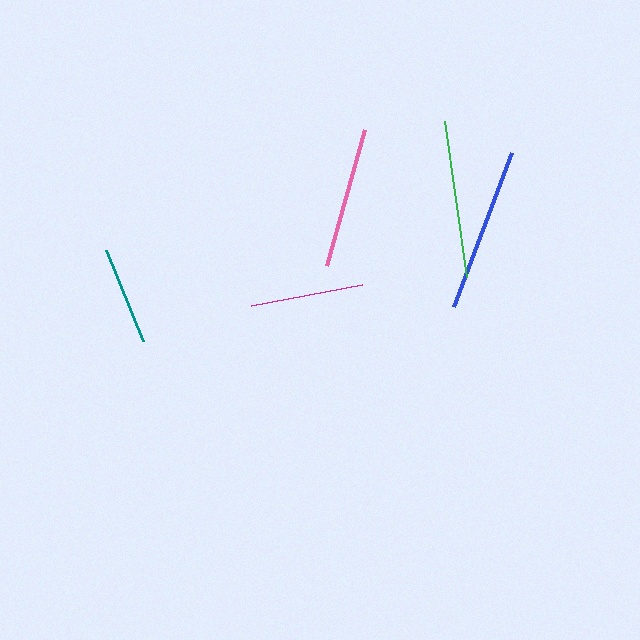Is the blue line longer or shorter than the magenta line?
The blue line is longer than the magenta line.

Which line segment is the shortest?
The teal line is the shortest at approximately 98 pixels.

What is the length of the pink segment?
The pink segment is approximately 142 pixels long.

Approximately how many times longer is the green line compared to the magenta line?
The green line is approximately 1.4 times the length of the magenta line.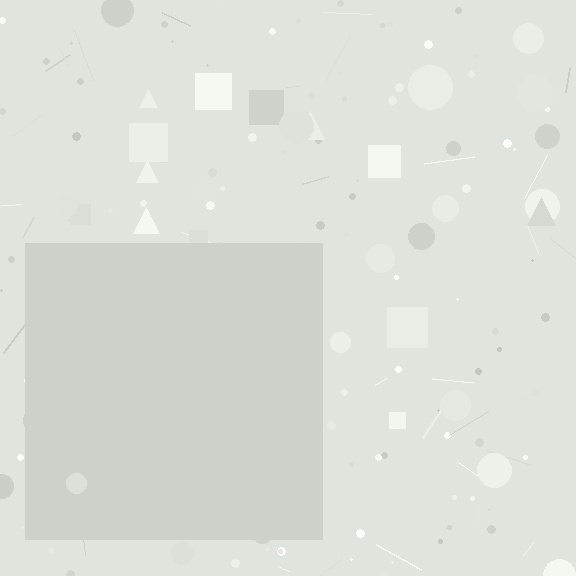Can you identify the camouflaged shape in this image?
The camouflaged shape is a square.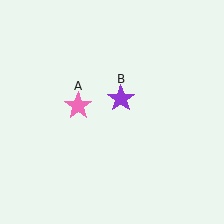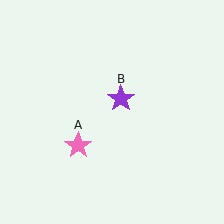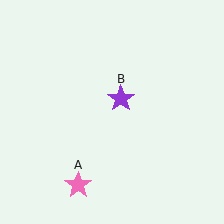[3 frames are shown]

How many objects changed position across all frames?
1 object changed position: pink star (object A).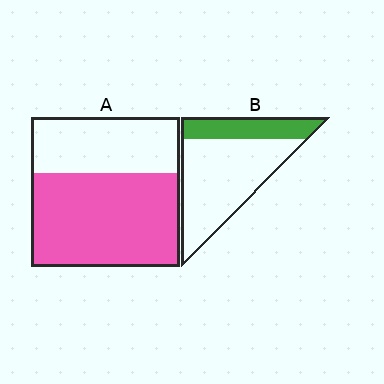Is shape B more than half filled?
No.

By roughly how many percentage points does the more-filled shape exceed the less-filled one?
By roughly 35 percentage points (A over B).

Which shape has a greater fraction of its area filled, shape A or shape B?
Shape A.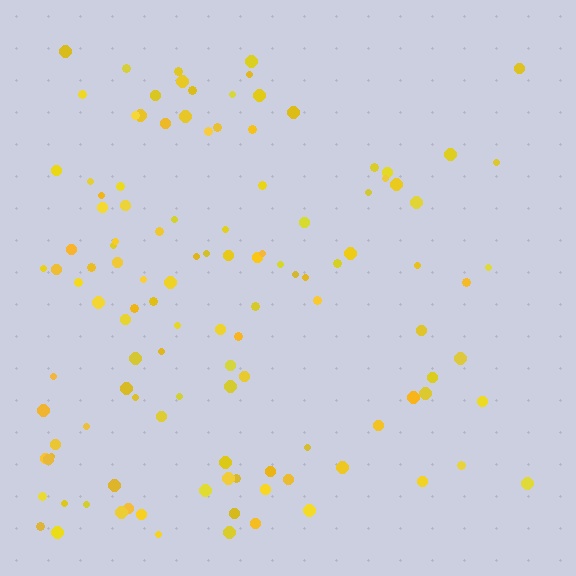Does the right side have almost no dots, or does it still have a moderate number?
Still a moderate number, just noticeably fewer than the left.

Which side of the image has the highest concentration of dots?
The left.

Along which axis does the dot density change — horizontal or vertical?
Horizontal.